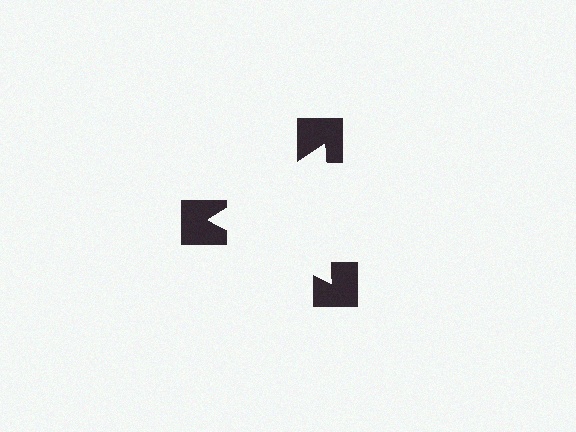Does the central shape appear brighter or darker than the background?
It typically appears slightly brighter than the background, even though no actual brightness change is drawn.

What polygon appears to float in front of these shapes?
An illusory triangle — its edges are inferred from the aligned wedge cuts in the notched squares, not physically drawn.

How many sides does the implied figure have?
3 sides.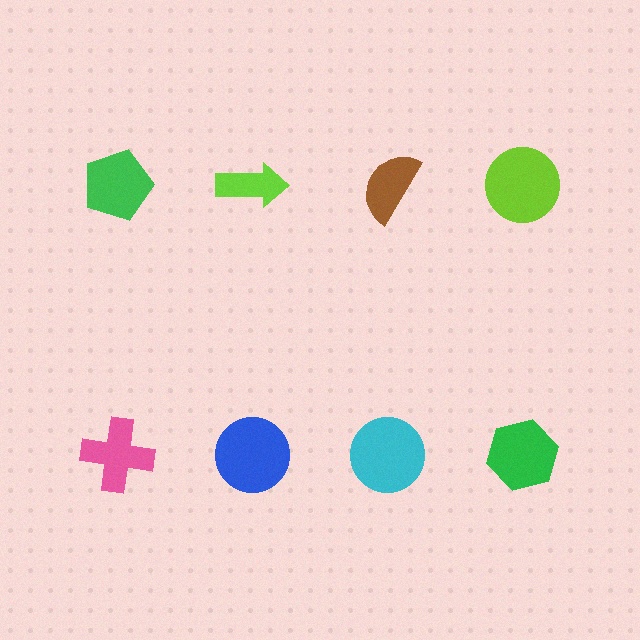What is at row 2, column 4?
A green hexagon.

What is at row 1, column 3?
A brown semicircle.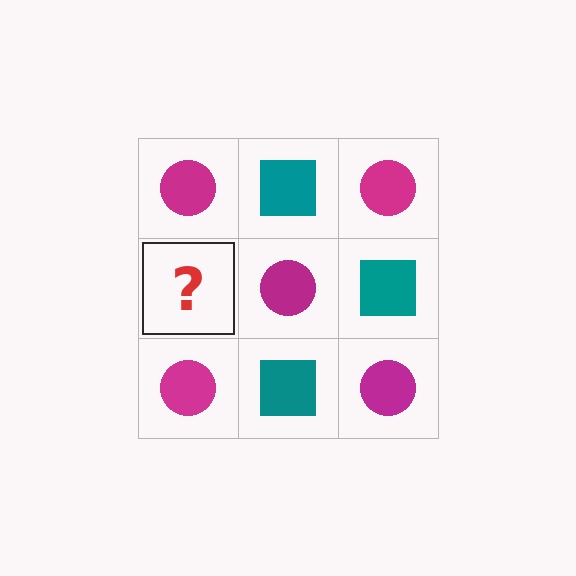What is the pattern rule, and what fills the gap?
The rule is that it alternates magenta circle and teal square in a checkerboard pattern. The gap should be filled with a teal square.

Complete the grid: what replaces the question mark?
The question mark should be replaced with a teal square.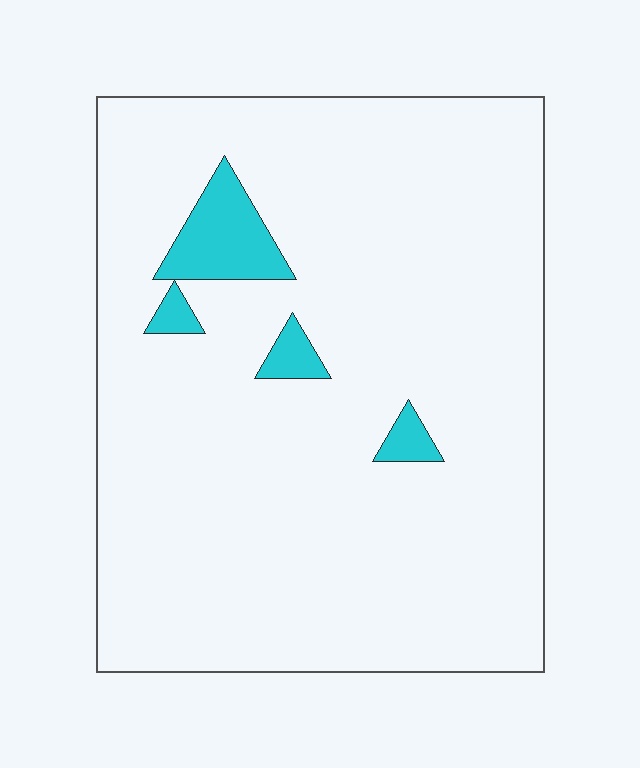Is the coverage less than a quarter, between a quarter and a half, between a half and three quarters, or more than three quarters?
Less than a quarter.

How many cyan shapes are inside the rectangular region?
4.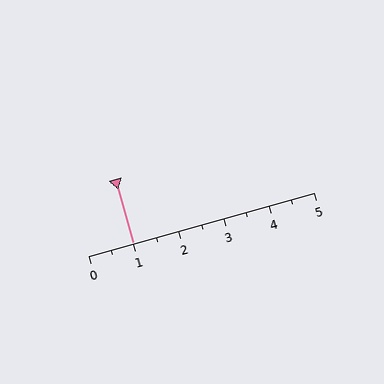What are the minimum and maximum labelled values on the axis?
The axis runs from 0 to 5.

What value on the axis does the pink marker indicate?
The marker indicates approximately 1.